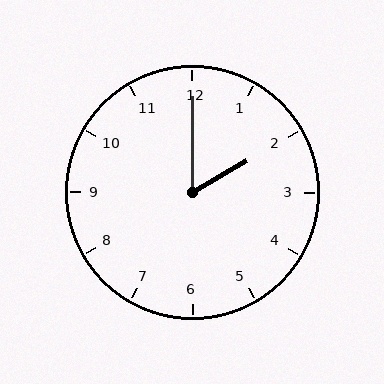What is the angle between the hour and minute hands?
Approximately 60 degrees.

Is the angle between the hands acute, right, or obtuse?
It is acute.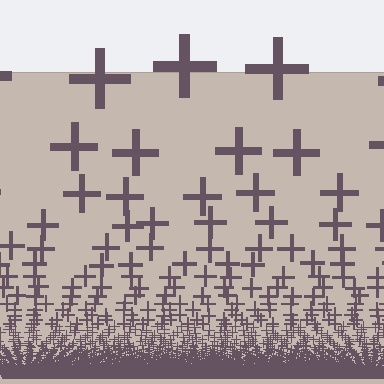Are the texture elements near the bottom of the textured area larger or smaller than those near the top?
Smaller. The gradient is inverted — elements near the bottom are smaller and denser.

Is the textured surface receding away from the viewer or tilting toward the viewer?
The surface appears to tilt toward the viewer. Texture elements get larger and sparser toward the top.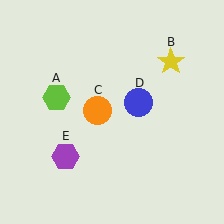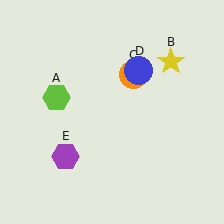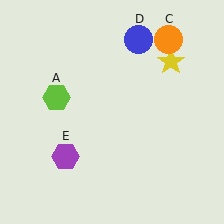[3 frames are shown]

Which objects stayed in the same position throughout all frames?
Lime hexagon (object A) and yellow star (object B) and purple hexagon (object E) remained stationary.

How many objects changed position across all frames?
2 objects changed position: orange circle (object C), blue circle (object D).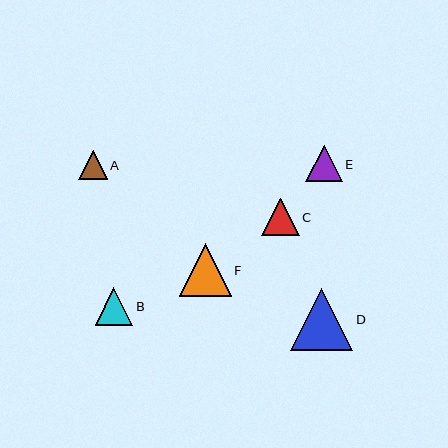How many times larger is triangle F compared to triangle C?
Triangle F is approximately 1.4 times the size of triangle C.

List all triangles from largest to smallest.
From largest to smallest: D, F, C, B, E, A.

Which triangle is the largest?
Triangle D is the largest with a size of approximately 62 pixels.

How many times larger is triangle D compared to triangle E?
Triangle D is approximately 1.7 times the size of triangle E.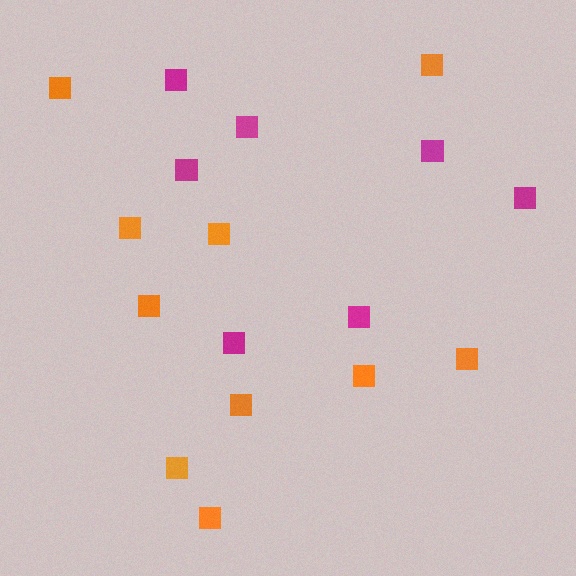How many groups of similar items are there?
There are 2 groups: one group of magenta squares (7) and one group of orange squares (10).